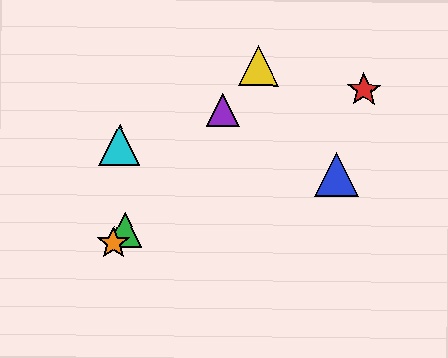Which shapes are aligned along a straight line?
The green triangle, the yellow triangle, the purple triangle, the orange star are aligned along a straight line.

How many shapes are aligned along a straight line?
4 shapes (the green triangle, the yellow triangle, the purple triangle, the orange star) are aligned along a straight line.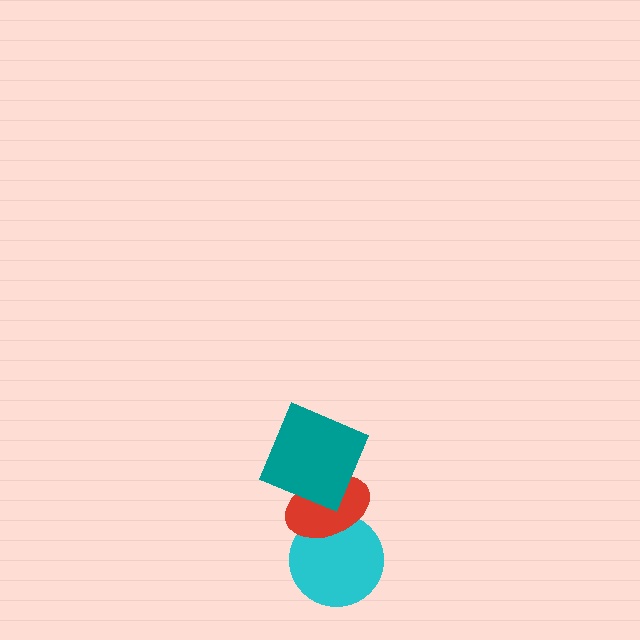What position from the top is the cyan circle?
The cyan circle is 3rd from the top.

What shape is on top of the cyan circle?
The red ellipse is on top of the cyan circle.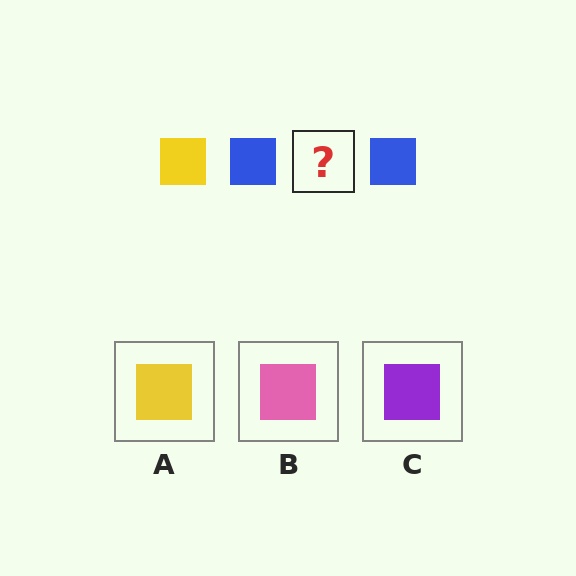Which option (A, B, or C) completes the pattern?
A.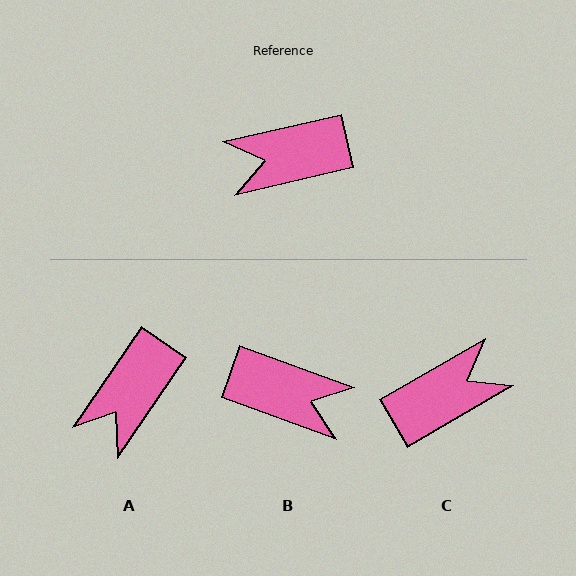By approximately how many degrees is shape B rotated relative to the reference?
Approximately 147 degrees counter-clockwise.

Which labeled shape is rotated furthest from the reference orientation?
C, about 163 degrees away.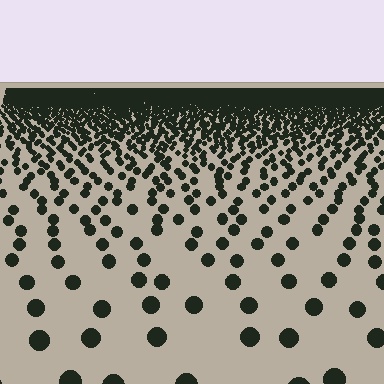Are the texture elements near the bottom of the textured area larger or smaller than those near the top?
Larger. Near the bottom, elements are closer to the viewer and appear at a bigger on-screen size.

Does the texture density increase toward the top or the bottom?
Density increases toward the top.